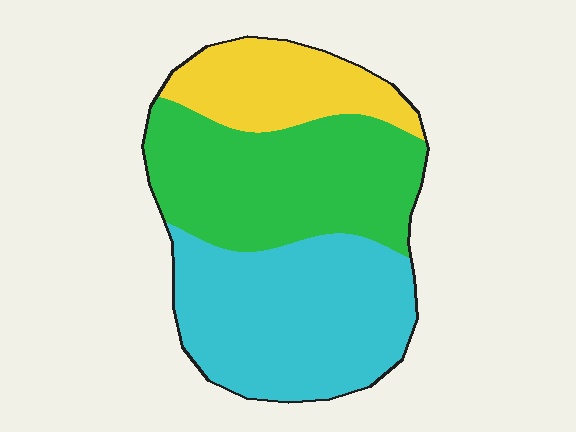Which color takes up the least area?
Yellow, at roughly 20%.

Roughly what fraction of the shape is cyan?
Cyan takes up about two fifths (2/5) of the shape.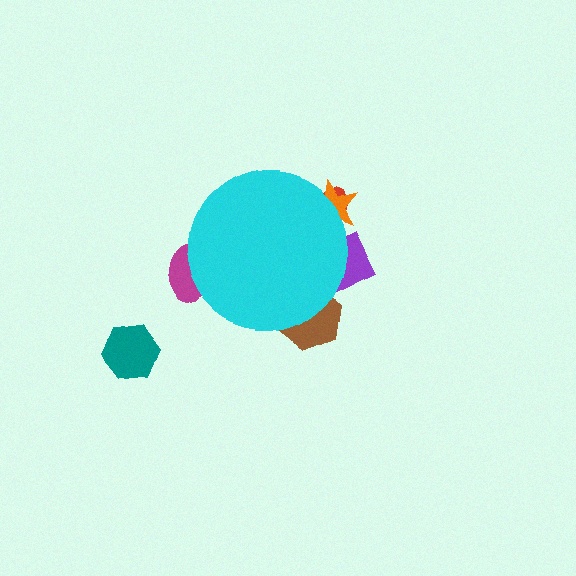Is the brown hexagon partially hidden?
Yes, the brown hexagon is partially hidden behind the cyan circle.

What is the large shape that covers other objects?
A cyan circle.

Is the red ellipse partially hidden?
Yes, the red ellipse is partially hidden behind the cyan circle.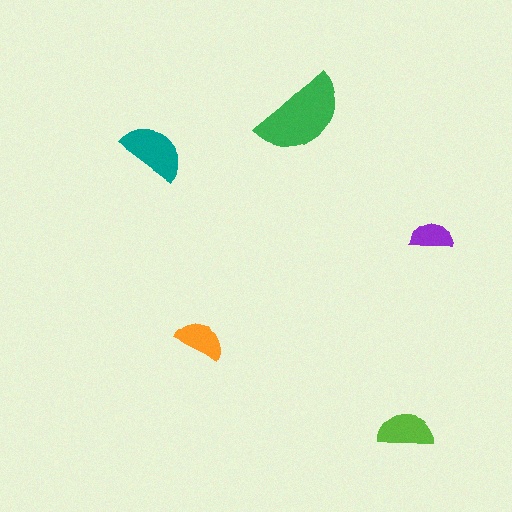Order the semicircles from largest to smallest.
the green one, the teal one, the lime one, the orange one, the purple one.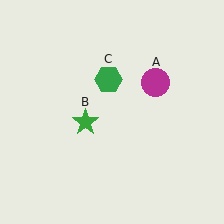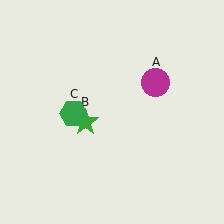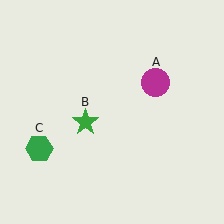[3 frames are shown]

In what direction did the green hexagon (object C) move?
The green hexagon (object C) moved down and to the left.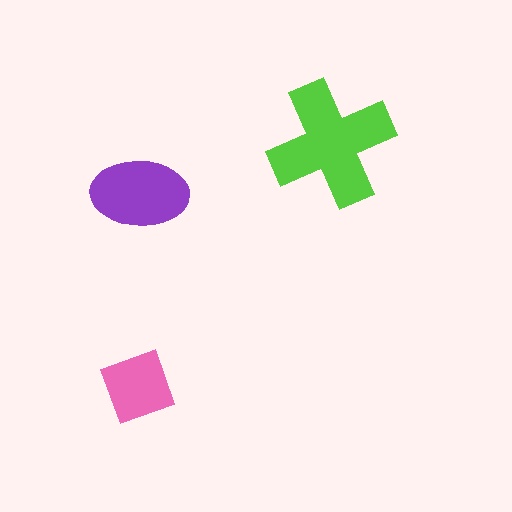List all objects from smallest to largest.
The pink diamond, the purple ellipse, the lime cross.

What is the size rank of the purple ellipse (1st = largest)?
2nd.